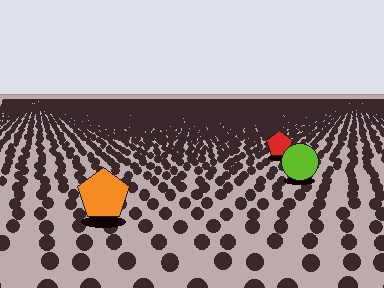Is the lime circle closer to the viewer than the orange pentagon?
No. The orange pentagon is closer — you can tell from the texture gradient: the ground texture is coarser near it.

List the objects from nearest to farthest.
From nearest to farthest: the orange pentagon, the lime circle, the red pentagon.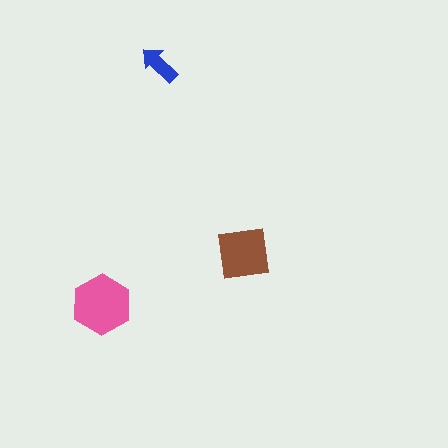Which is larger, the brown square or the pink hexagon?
The pink hexagon.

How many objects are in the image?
There are 3 objects in the image.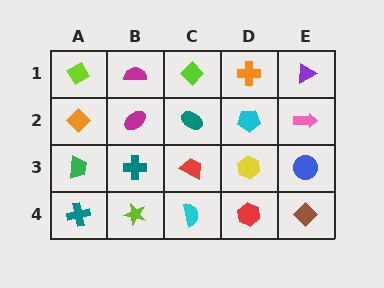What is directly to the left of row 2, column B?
An orange diamond.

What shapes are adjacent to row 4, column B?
A teal cross (row 3, column B), a teal cross (row 4, column A), a cyan semicircle (row 4, column C).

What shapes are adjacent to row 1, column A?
An orange diamond (row 2, column A), a magenta semicircle (row 1, column B).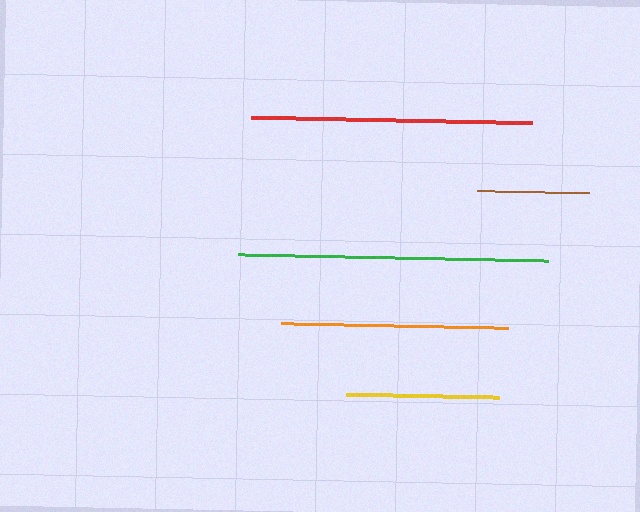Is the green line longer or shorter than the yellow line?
The green line is longer than the yellow line.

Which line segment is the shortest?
The brown line is the shortest at approximately 113 pixels.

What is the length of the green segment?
The green segment is approximately 310 pixels long.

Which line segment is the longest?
The green line is the longest at approximately 310 pixels.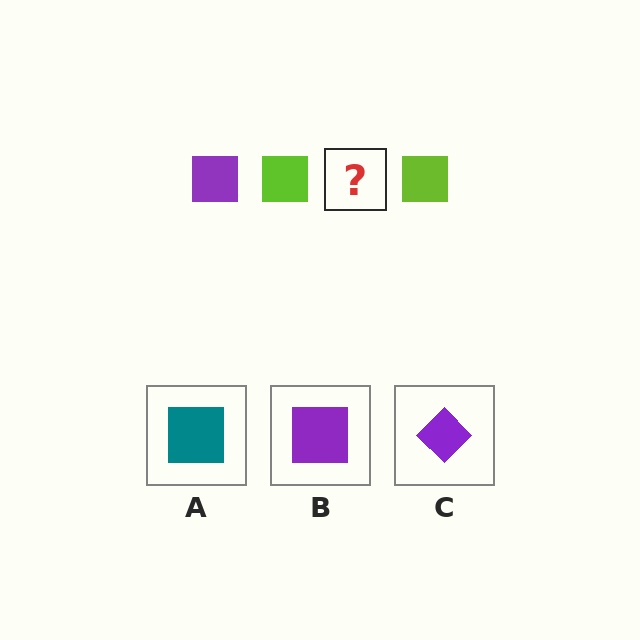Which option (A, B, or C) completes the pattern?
B.